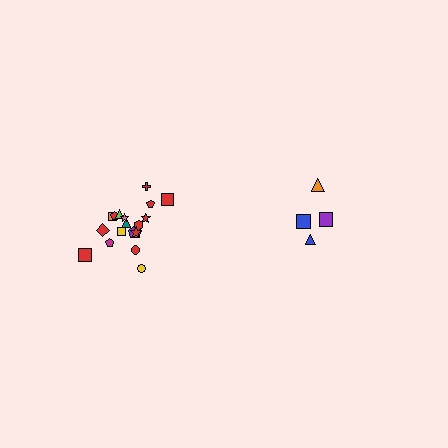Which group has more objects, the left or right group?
The left group.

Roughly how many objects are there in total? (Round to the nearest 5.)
Roughly 25 objects in total.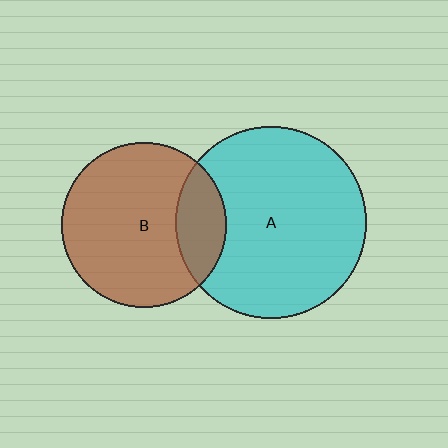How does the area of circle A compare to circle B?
Approximately 1.3 times.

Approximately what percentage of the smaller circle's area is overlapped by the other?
Approximately 20%.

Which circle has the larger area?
Circle A (cyan).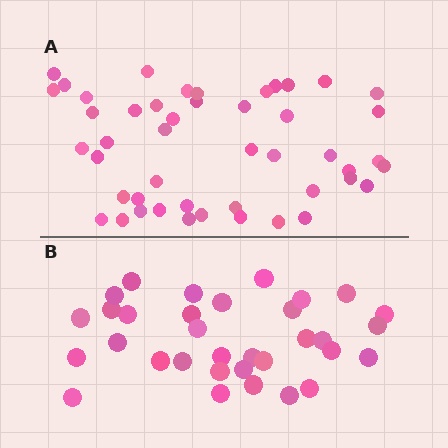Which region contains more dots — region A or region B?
Region A (the top region) has more dots.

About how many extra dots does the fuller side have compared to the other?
Region A has approximately 15 more dots than region B.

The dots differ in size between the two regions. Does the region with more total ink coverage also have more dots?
No. Region B has more total ink coverage because its dots are larger, but region A actually contains more individual dots. Total area can be misleading — the number of items is what matters here.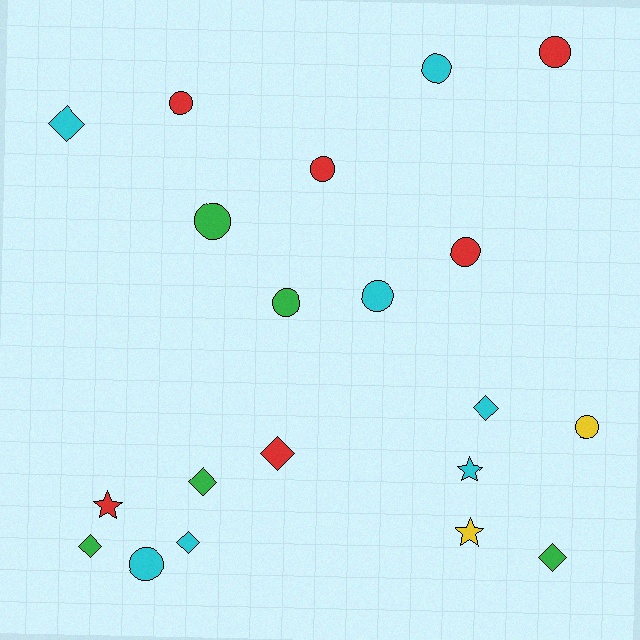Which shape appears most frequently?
Circle, with 10 objects.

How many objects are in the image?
There are 20 objects.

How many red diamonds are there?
There is 1 red diamond.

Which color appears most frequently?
Cyan, with 7 objects.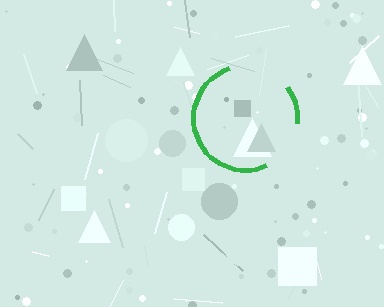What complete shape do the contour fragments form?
The contour fragments form a circle.